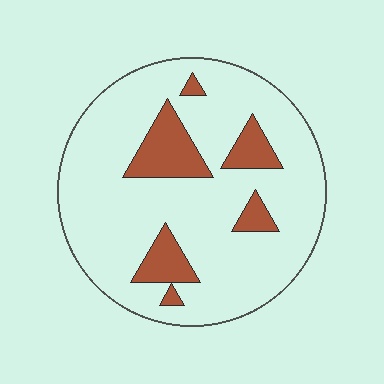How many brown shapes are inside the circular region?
6.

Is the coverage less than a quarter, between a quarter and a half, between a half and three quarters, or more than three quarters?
Less than a quarter.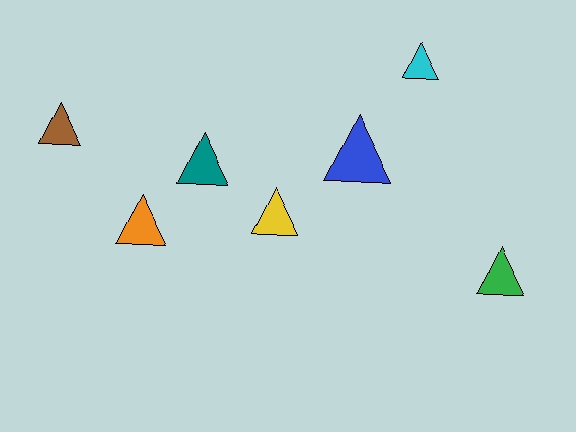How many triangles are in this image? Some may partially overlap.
There are 7 triangles.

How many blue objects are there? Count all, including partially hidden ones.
There is 1 blue object.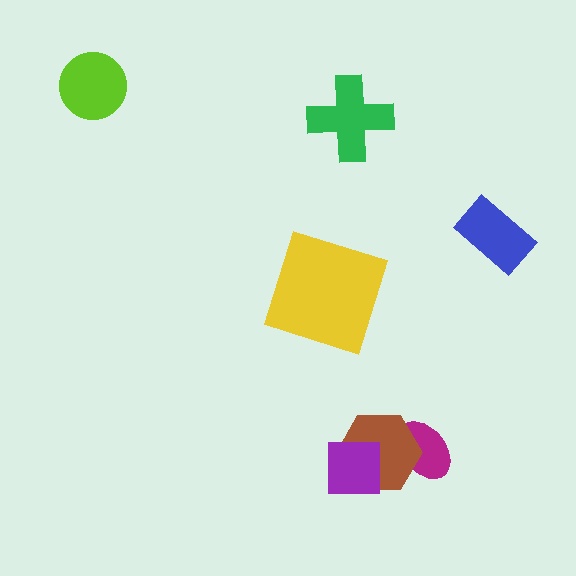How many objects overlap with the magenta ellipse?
1 object overlaps with the magenta ellipse.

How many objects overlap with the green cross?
0 objects overlap with the green cross.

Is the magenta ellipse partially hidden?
Yes, it is partially covered by another shape.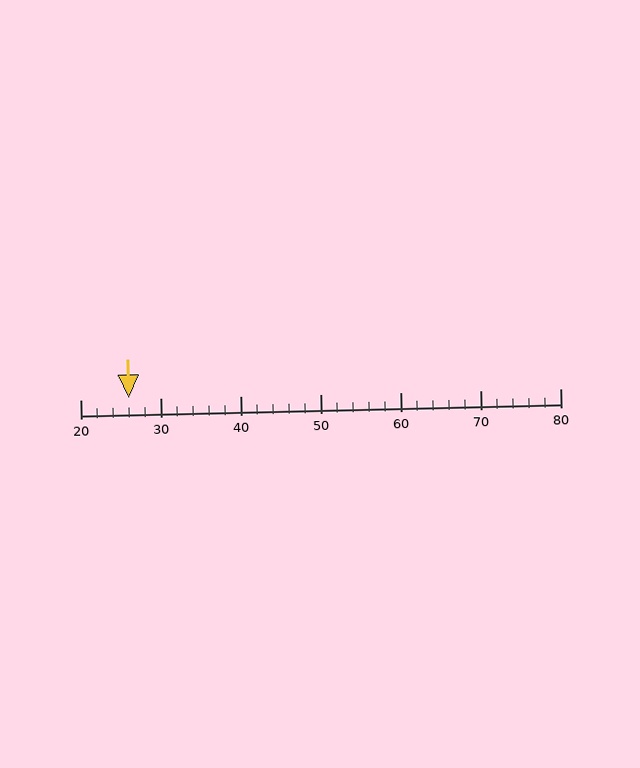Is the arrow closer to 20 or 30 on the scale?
The arrow is closer to 30.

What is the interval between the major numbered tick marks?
The major tick marks are spaced 10 units apart.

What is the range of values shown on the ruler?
The ruler shows values from 20 to 80.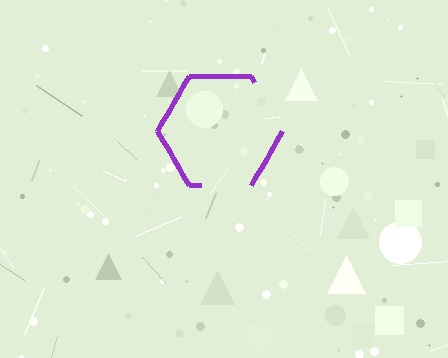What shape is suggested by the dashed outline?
The dashed outline suggests a hexagon.